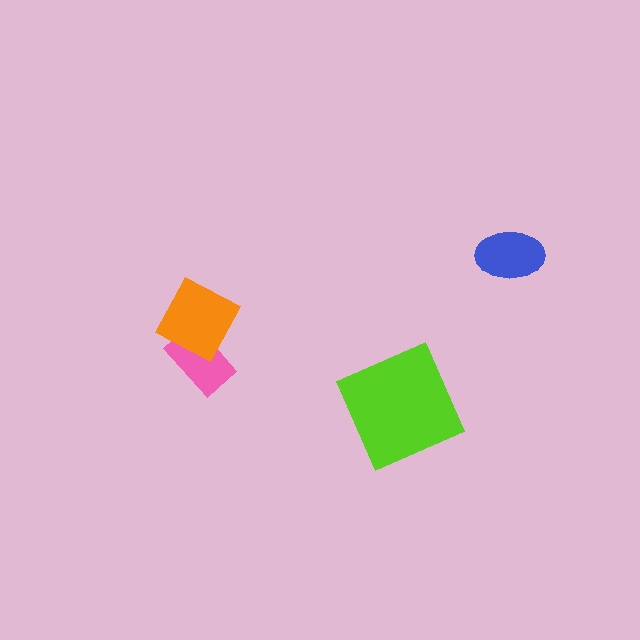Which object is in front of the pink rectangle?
The orange diamond is in front of the pink rectangle.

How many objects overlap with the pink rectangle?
1 object overlaps with the pink rectangle.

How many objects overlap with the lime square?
0 objects overlap with the lime square.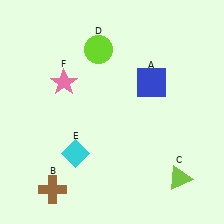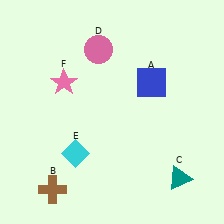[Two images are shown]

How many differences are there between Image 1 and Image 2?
There are 2 differences between the two images.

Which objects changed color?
C changed from lime to teal. D changed from lime to pink.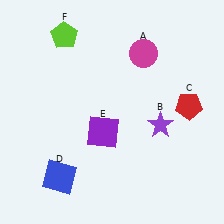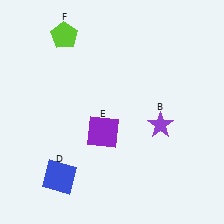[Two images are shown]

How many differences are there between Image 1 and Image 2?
There are 2 differences between the two images.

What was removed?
The magenta circle (A), the red pentagon (C) were removed in Image 2.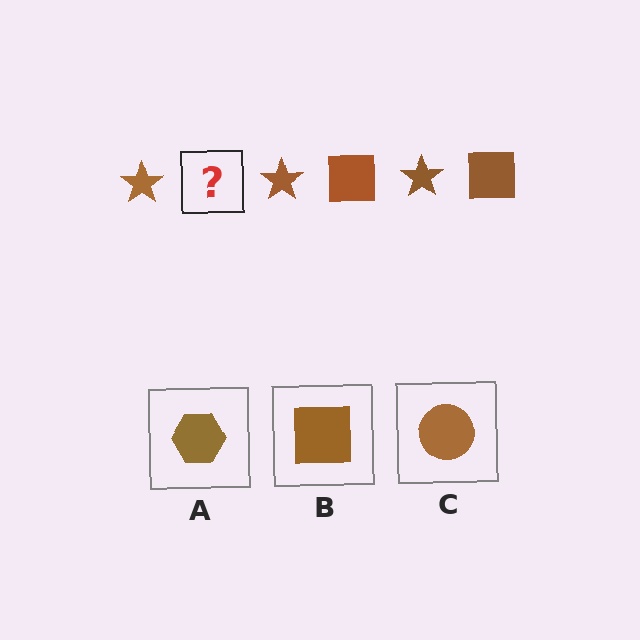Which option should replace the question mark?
Option B.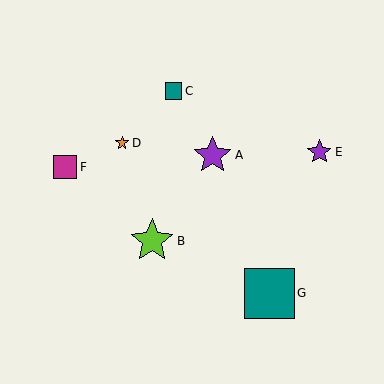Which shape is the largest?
The teal square (labeled G) is the largest.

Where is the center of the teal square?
The center of the teal square is at (174, 91).